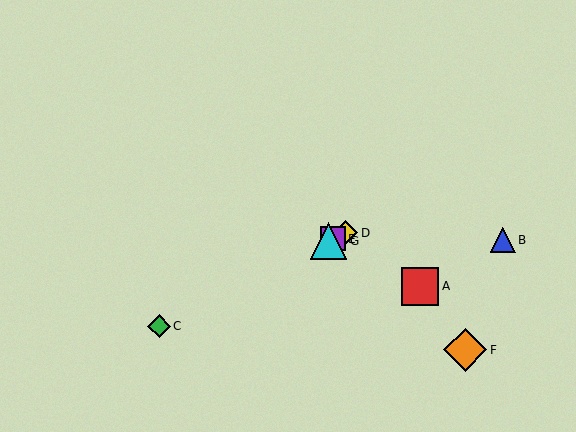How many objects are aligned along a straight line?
4 objects (C, D, E, G) are aligned along a straight line.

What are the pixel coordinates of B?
Object B is at (503, 240).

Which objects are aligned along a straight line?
Objects C, D, E, G are aligned along a straight line.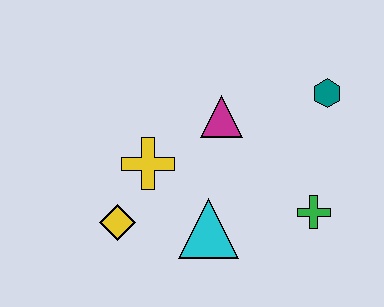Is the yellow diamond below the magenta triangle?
Yes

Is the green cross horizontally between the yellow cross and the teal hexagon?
Yes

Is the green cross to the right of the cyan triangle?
Yes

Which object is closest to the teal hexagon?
The magenta triangle is closest to the teal hexagon.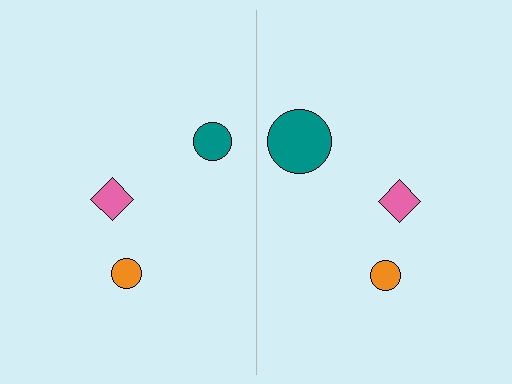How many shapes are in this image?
There are 6 shapes in this image.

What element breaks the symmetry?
The teal circle on the right side has a different size than its mirror counterpart.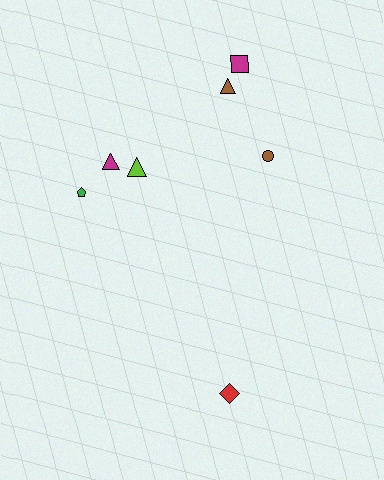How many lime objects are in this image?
There is 1 lime object.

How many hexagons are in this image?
There are no hexagons.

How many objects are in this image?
There are 7 objects.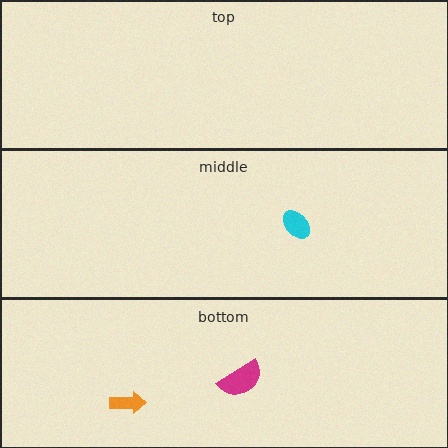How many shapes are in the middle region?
1.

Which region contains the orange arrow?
The bottom region.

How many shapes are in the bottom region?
2.